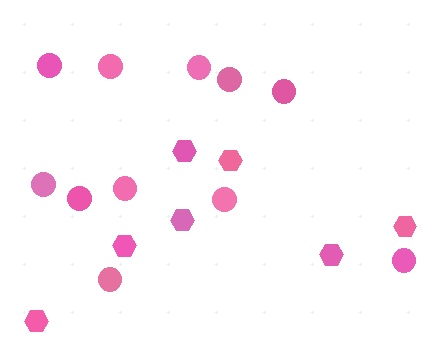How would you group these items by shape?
There are 2 groups: one group of hexagons (7) and one group of circles (11).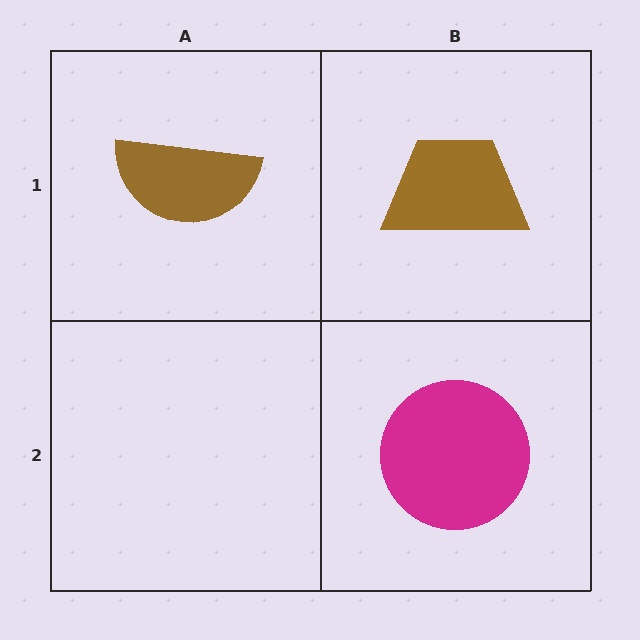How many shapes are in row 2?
1 shape.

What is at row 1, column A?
A brown semicircle.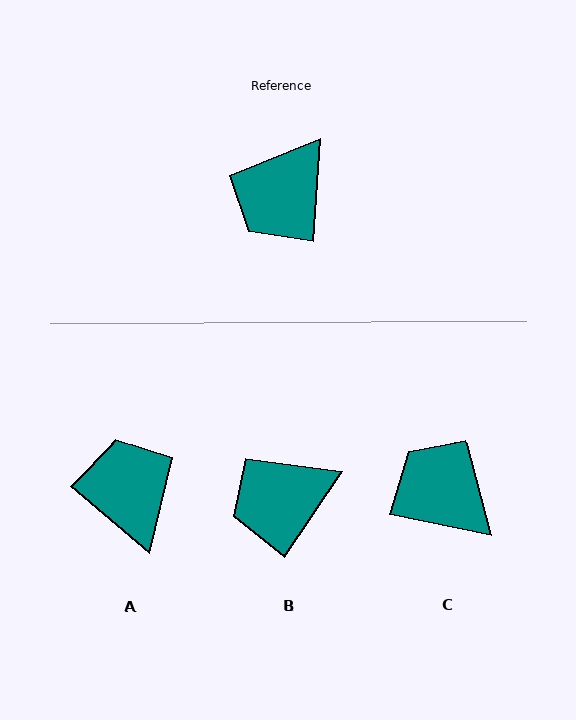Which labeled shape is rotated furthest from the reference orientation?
A, about 126 degrees away.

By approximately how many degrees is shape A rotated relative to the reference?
Approximately 126 degrees clockwise.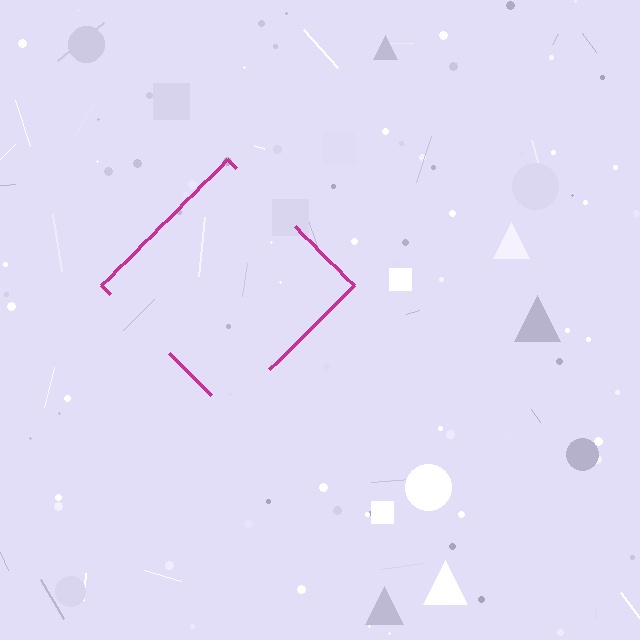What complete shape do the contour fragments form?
The contour fragments form a diamond.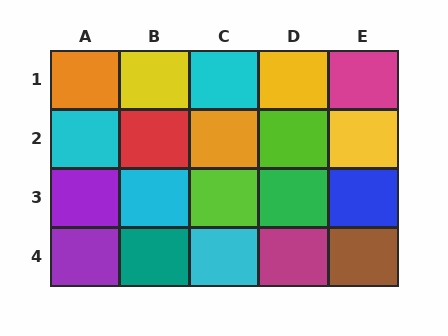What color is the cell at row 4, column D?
Magenta.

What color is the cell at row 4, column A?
Purple.